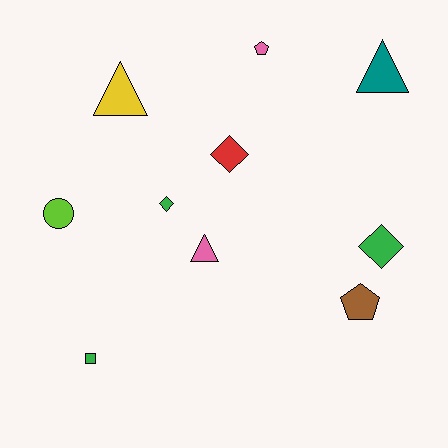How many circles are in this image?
There is 1 circle.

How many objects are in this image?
There are 10 objects.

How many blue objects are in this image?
There are no blue objects.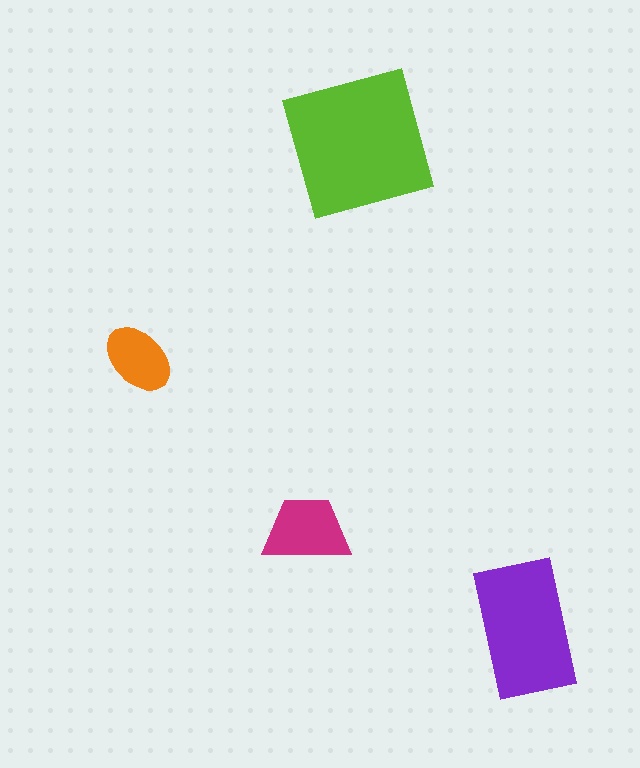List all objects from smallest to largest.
The orange ellipse, the magenta trapezoid, the purple rectangle, the lime square.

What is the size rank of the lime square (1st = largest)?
1st.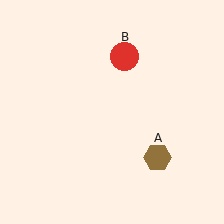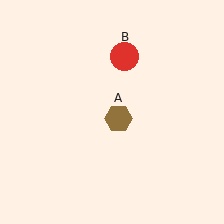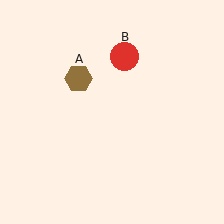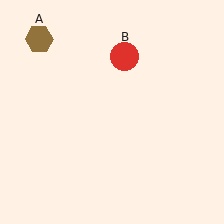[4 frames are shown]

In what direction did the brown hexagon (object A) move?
The brown hexagon (object A) moved up and to the left.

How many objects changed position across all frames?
1 object changed position: brown hexagon (object A).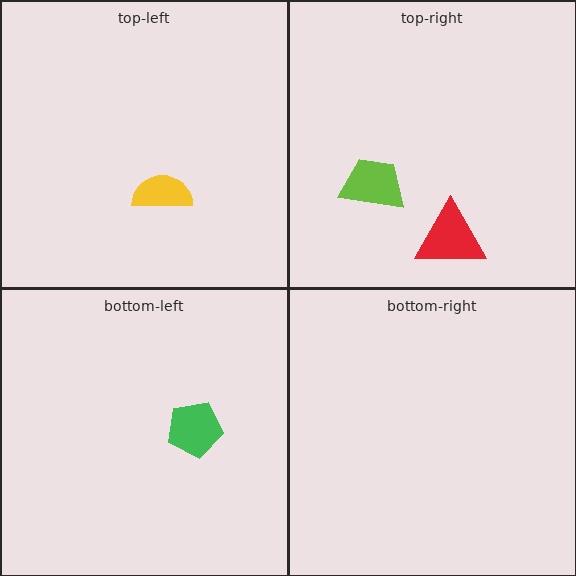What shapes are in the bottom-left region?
The green pentagon.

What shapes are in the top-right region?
The lime trapezoid, the red triangle.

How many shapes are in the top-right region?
2.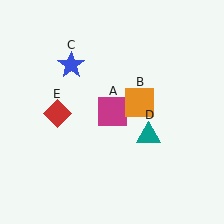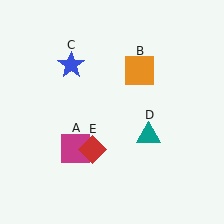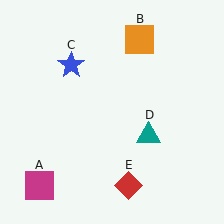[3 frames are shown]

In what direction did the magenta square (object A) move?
The magenta square (object A) moved down and to the left.